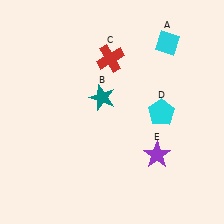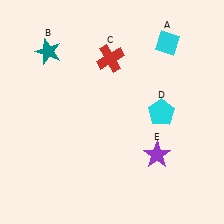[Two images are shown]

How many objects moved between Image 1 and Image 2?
1 object moved between the two images.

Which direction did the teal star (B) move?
The teal star (B) moved left.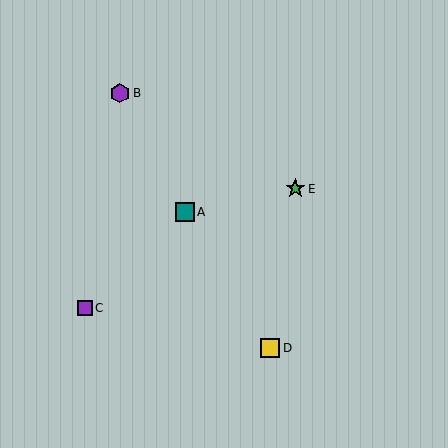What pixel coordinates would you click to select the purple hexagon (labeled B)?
Click at (120, 93) to select the purple hexagon B.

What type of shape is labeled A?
Shape A is a teal square.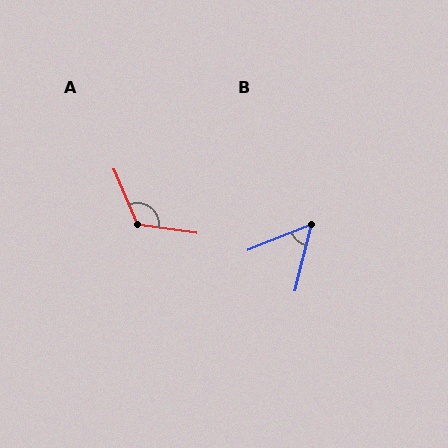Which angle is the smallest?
B, at approximately 55 degrees.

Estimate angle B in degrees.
Approximately 55 degrees.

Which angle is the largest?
A, at approximately 121 degrees.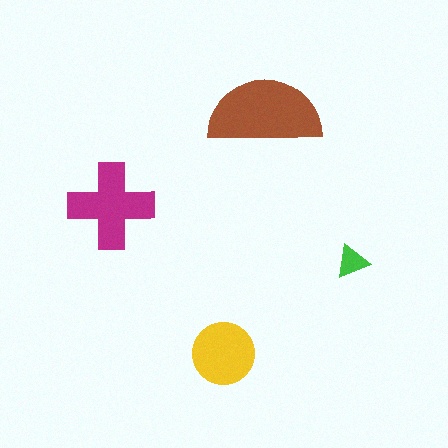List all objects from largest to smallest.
The brown semicircle, the magenta cross, the yellow circle, the green triangle.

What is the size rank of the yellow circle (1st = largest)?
3rd.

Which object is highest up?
The brown semicircle is topmost.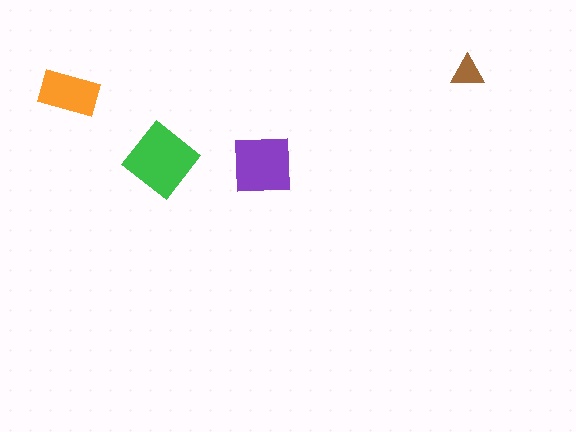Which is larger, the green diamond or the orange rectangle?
The green diamond.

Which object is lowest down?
The purple square is bottommost.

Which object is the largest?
The green diamond.